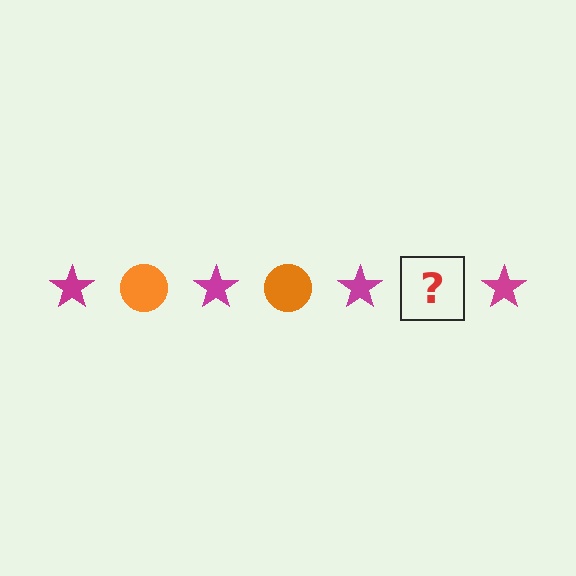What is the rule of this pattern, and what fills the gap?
The rule is that the pattern alternates between magenta star and orange circle. The gap should be filled with an orange circle.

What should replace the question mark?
The question mark should be replaced with an orange circle.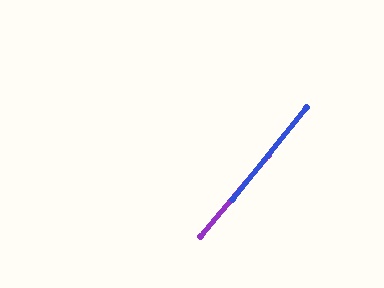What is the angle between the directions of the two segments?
Approximately 1 degree.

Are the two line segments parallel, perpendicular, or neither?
Parallel — their directions differ by only 1.1°.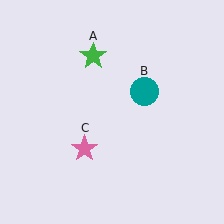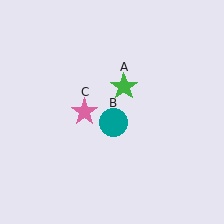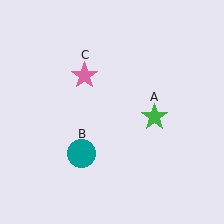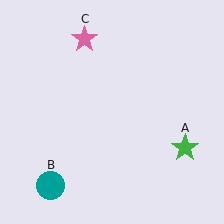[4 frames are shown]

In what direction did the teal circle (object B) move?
The teal circle (object B) moved down and to the left.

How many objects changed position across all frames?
3 objects changed position: green star (object A), teal circle (object B), pink star (object C).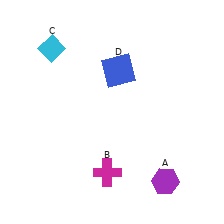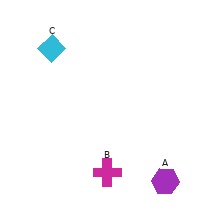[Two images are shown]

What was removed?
The blue square (D) was removed in Image 2.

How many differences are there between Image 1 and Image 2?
There is 1 difference between the two images.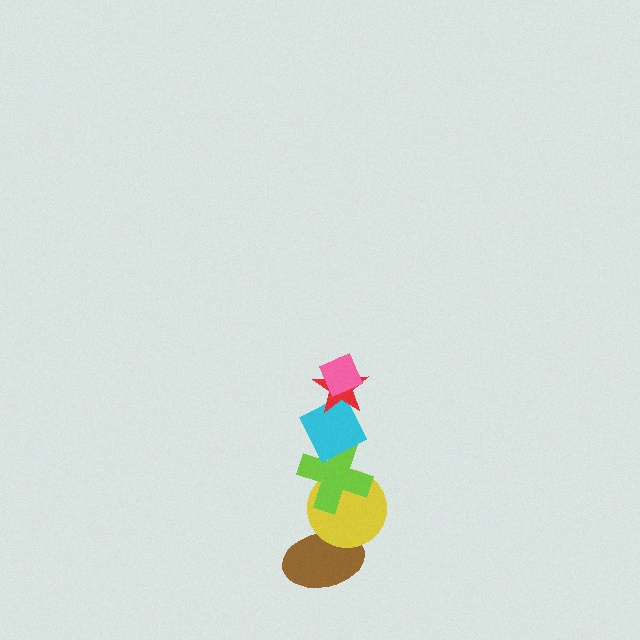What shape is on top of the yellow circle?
The lime cross is on top of the yellow circle.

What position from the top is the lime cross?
The lime cross is 4th from the top.